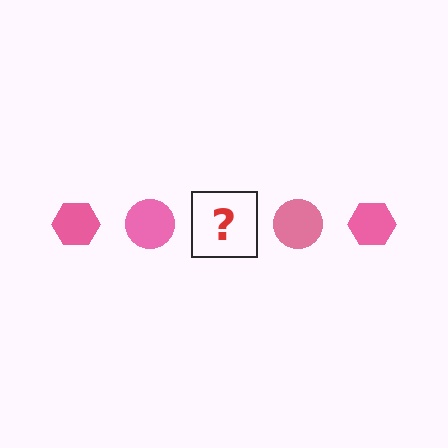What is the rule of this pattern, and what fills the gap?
The rule is that the pattern cycles through hexagon, circle shapes in pink. The gap should be filled with a pink hexagon.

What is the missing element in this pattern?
The missing element is a pink hexagon.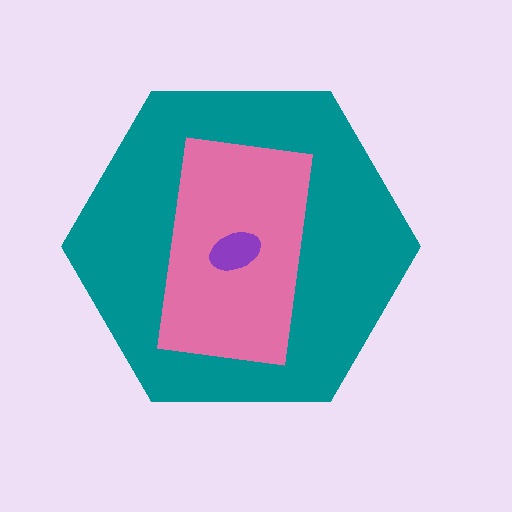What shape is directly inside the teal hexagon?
The pink rectangle.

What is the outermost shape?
The teal hexagon.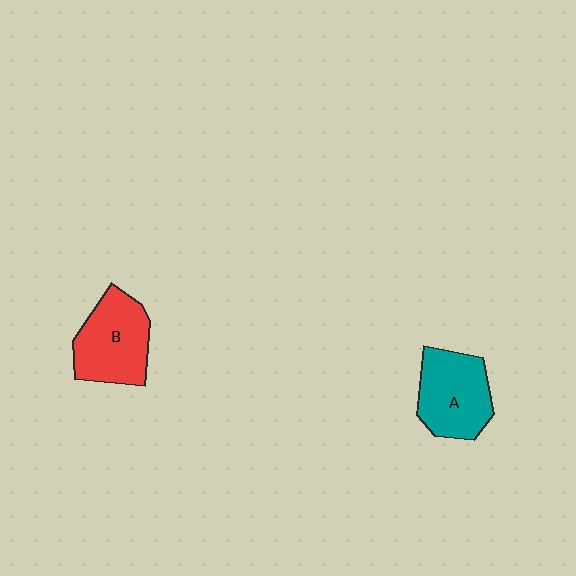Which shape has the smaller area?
Shape A (teal).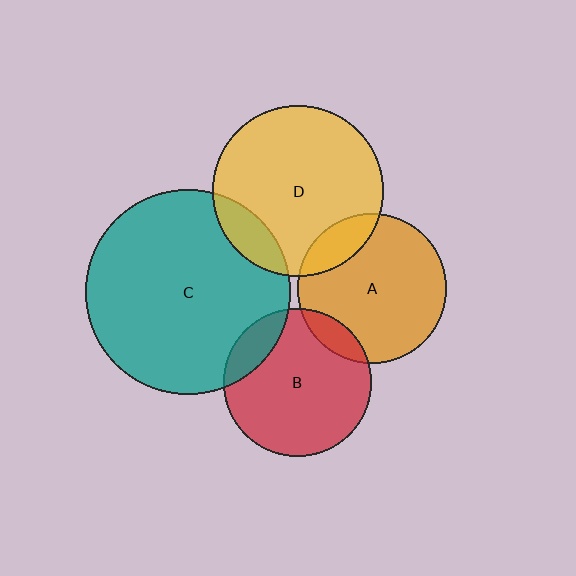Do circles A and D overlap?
Yes.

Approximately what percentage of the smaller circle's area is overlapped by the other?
Approximately 15%.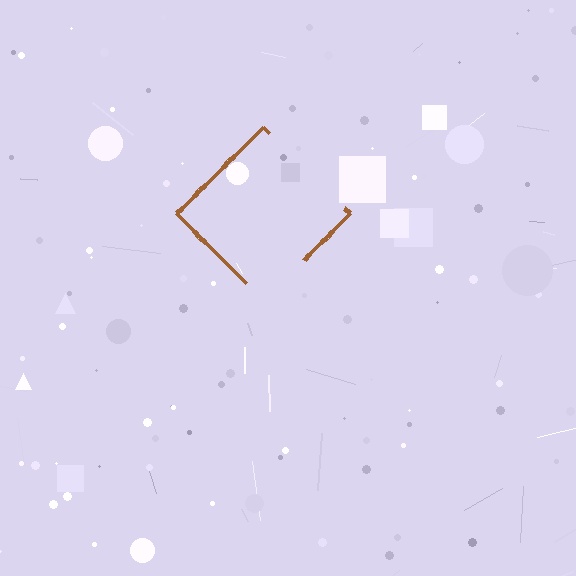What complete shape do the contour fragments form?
The contour fragments form a diamond.